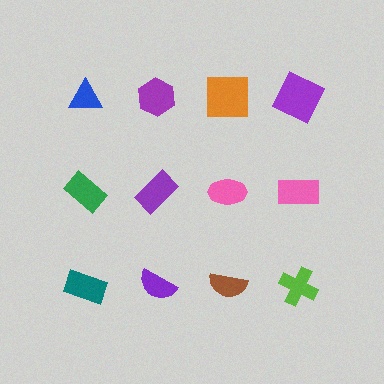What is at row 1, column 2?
A purple hexagon.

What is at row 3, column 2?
A purple semicircle.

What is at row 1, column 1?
A blue triangle.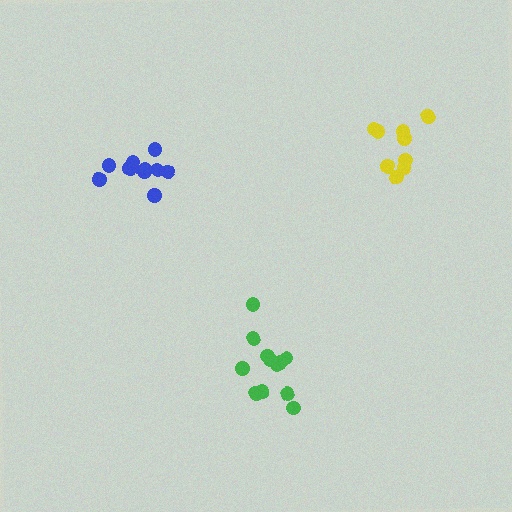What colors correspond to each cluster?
The clusters are colored: green, blue, yellow.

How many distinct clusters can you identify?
There are 3 distinct clusters.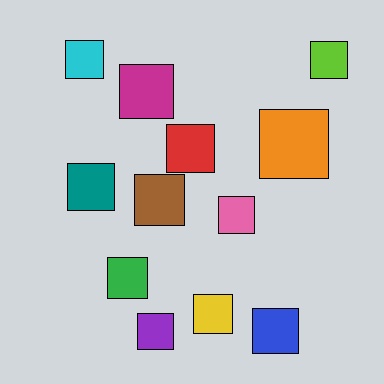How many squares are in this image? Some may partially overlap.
There are 12 squares.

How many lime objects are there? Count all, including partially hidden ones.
There is 1 lime object.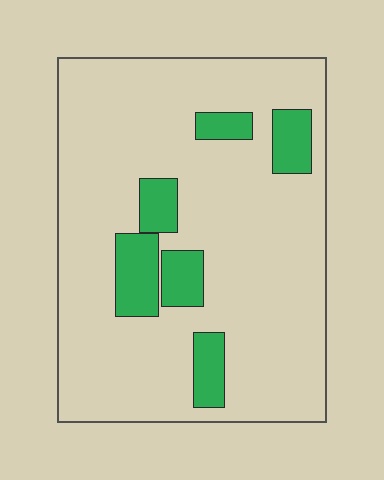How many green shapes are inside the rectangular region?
6.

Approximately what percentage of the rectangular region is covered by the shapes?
Approximately 15%.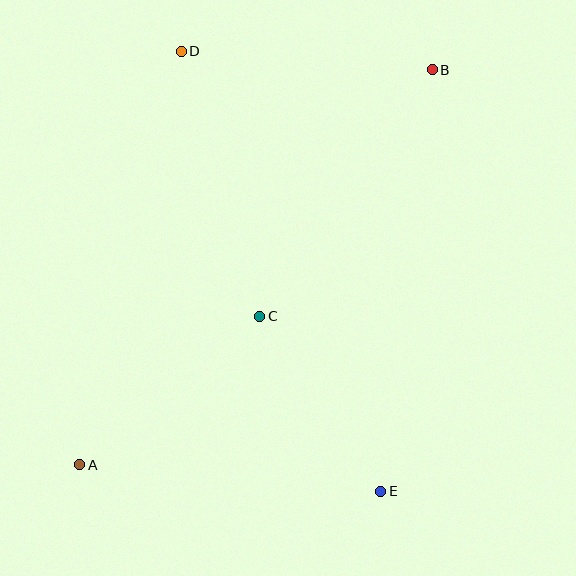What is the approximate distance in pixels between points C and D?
The distance between C and D is approximately 277 pixels.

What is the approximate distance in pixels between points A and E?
The distance between A and E is approximately 302 pixels.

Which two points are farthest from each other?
Points A and B are farthest from each other.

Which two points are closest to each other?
Points C and E are closest to each other.